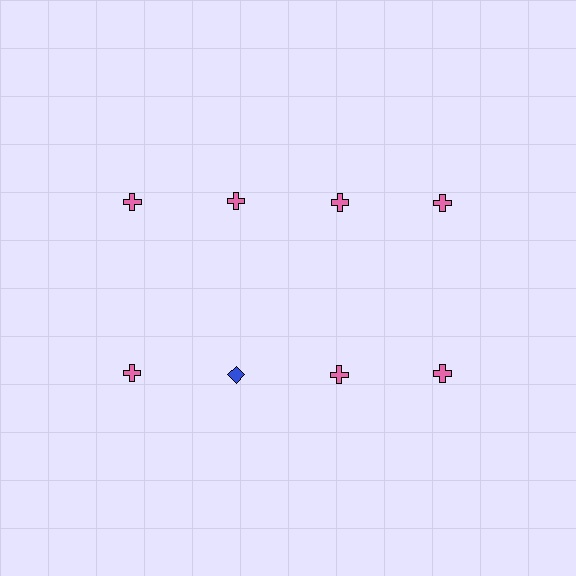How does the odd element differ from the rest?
It differs in both color (blue instead of pink) and shape (diamond instead of cross).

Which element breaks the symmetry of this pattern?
The blue diamond in the second row, second from left column breaks the symmetry. All other shapes are pink crosses.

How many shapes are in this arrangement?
There are 8 shapes arranged in a grid pattern.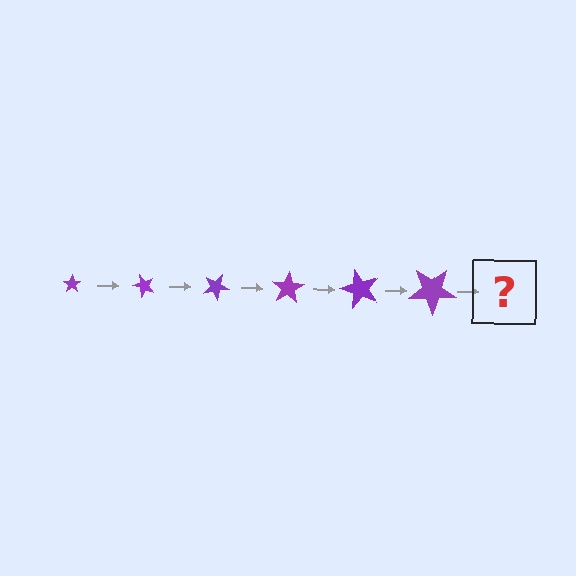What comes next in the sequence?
The next element should be a star, larger than the previous one and rotated 300 degrees from the start.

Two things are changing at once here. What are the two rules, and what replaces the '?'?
The two rules are that the star grows larger each step and it rotates 50 degrees each step. The '?' should be a star, larger than the previous one and rotated 300 degrees from the start.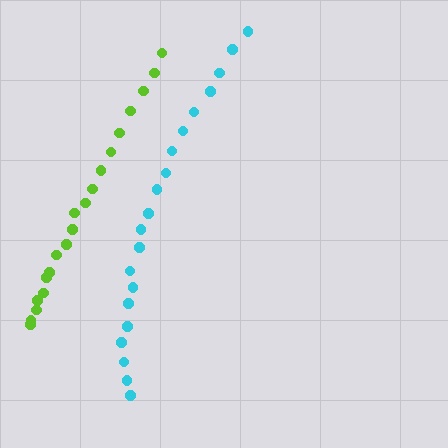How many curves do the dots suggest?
There are 2 distinct paths.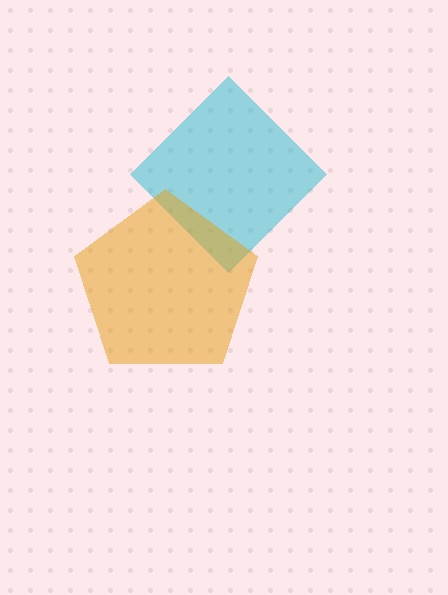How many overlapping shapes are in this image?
There are 2 overlapping shapes in the image.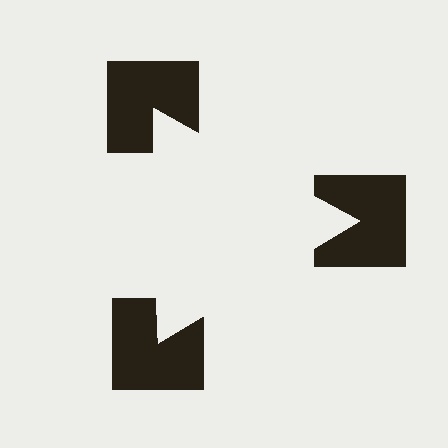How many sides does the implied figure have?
3 sides.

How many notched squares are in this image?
There are 3 — one at each vertex of the illusory triangle.